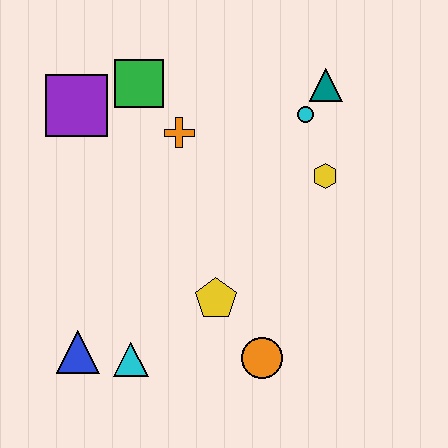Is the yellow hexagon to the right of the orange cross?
Yes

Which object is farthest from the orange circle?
The purple square is farthest from the orange circle.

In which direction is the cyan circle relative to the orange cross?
The cyan circle is to the right of the orange cross.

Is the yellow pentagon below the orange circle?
No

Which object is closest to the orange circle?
The yellow pentagon is closest to the orange circle.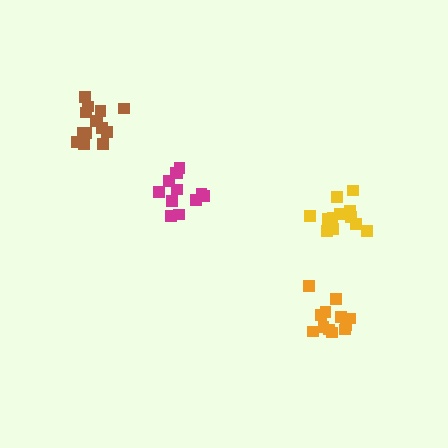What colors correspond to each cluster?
The clusters are colored: yellow, orange, brown, magenta.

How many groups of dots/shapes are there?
There are 4 groups.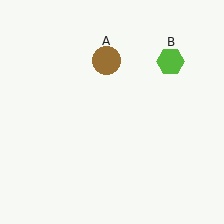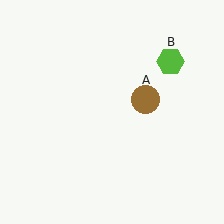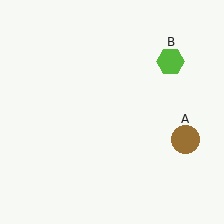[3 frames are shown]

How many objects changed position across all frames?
1 object changed position: brown circle (object A).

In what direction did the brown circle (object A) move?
The brown circle (object A) moved down and to the right.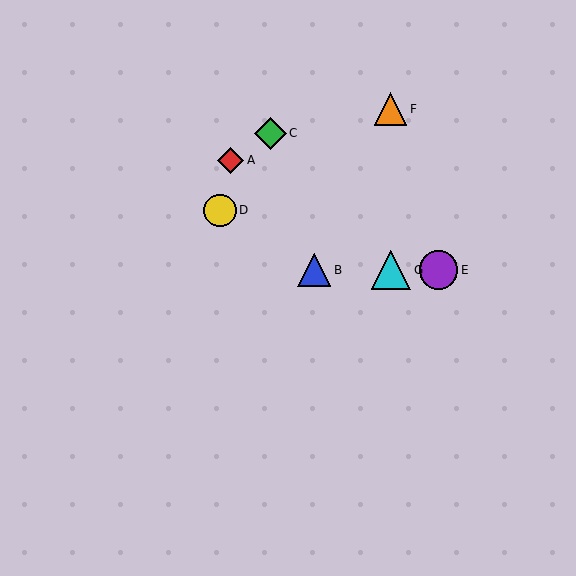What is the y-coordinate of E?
Object E is at y≈270.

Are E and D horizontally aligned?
No, E is at y≈270 and D is at y≈210.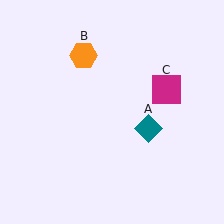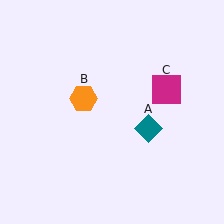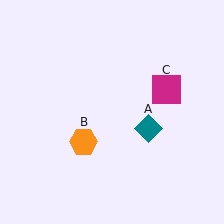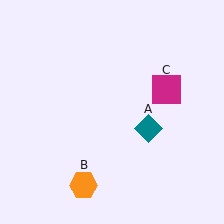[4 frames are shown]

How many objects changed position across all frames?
1 object changed position: orange hexagon (object B).